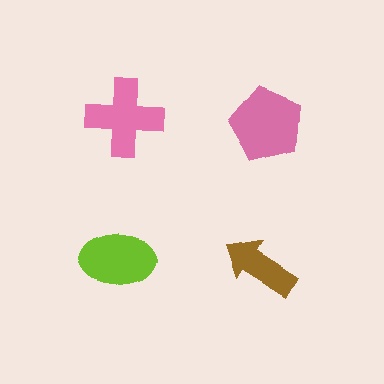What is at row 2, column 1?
A lime ellipse.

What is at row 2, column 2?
A brown arrow.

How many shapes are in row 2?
2 shapes.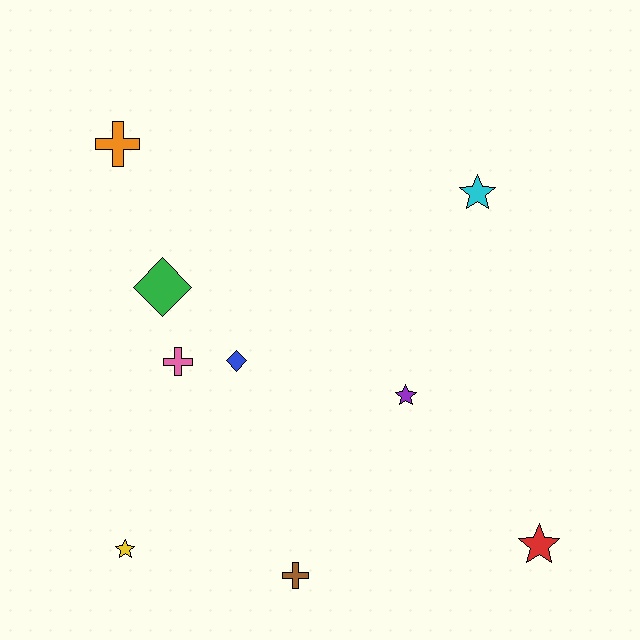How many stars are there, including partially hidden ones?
There are 4 stars.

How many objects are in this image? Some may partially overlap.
There are 9 objects.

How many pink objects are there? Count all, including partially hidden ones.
There is 1 pink object.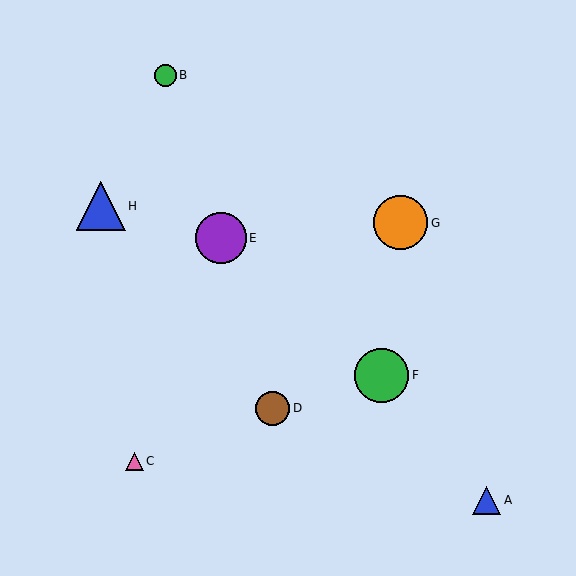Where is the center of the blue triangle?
The center of the blue triangle is at (101, 206).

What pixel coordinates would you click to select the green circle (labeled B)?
Click at (166, 75) to select the green circle B.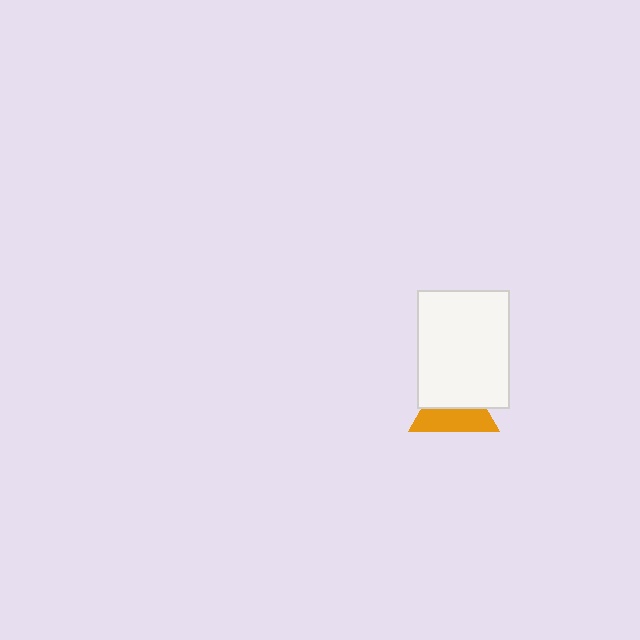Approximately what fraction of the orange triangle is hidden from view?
Roughly 53% of the orange triangle is hidden behind the white rectangle.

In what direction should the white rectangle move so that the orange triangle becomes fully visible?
The white rectangle should move up. That is the shortest direction to clear the overlap and leave the orange triangle fully visible.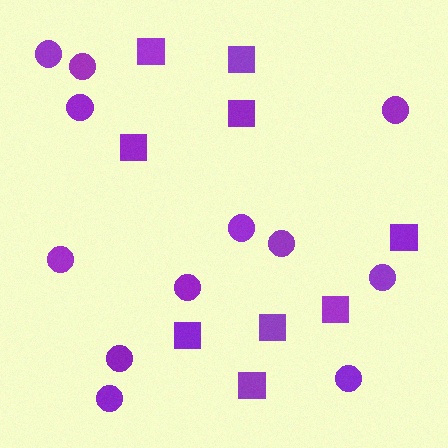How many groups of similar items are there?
There are 2 groups: one group of squares (9) and one group of circles (12).